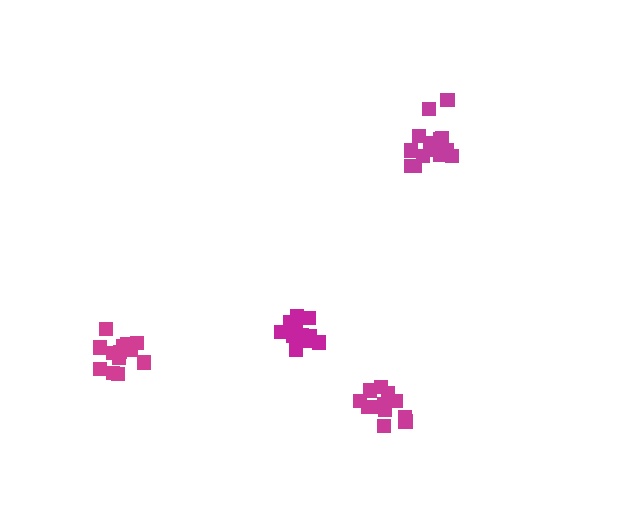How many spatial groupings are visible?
There are 4 spatial groupings.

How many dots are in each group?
Group 1: 15 dots, Group 2: 13 dots, Group 3: 13 dots, Group 4: 11 dots (52 total).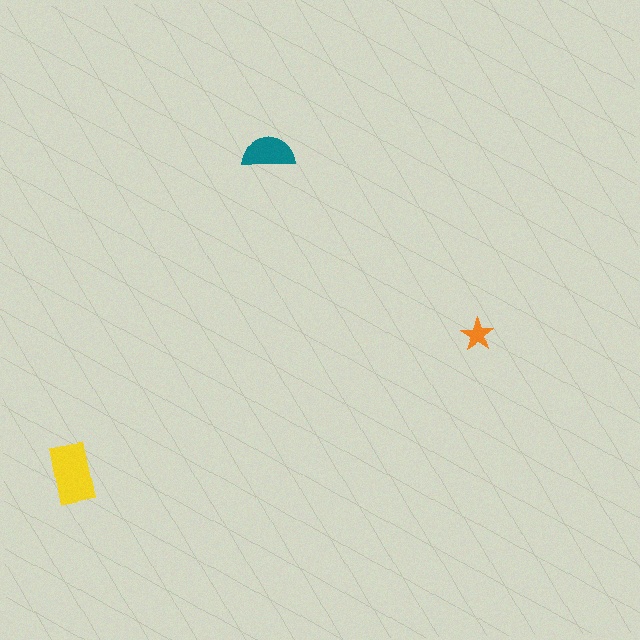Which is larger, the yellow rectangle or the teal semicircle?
The yellow rectangle.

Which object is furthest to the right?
The orange star is rightmost.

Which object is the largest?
The yellow rectangle.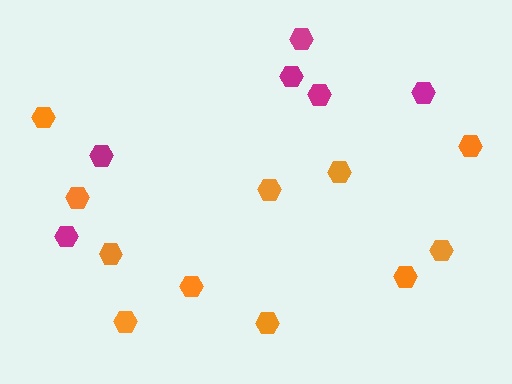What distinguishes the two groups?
There are 2 groups: one group of magenta hexagons (6) and one group of orange hexagons (11).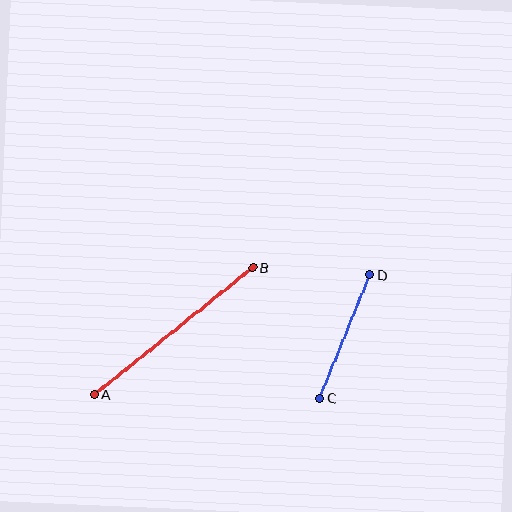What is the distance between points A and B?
The distance is approximately 203 pixels.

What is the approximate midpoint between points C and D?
The midpoint is at approximately (345, 336) pixels.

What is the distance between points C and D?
The distance is approximately 133 pixels.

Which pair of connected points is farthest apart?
Points A and B are farthest apart.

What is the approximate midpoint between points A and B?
The midpoint is at approximately (173, 331) pixels.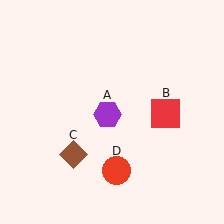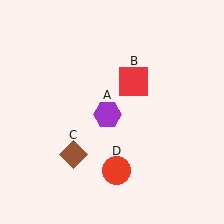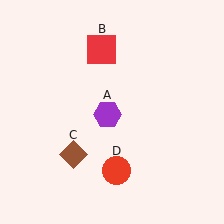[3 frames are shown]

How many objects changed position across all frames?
1 object changed position: red square (object B).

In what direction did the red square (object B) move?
The red square (object B) moved up and to the left.